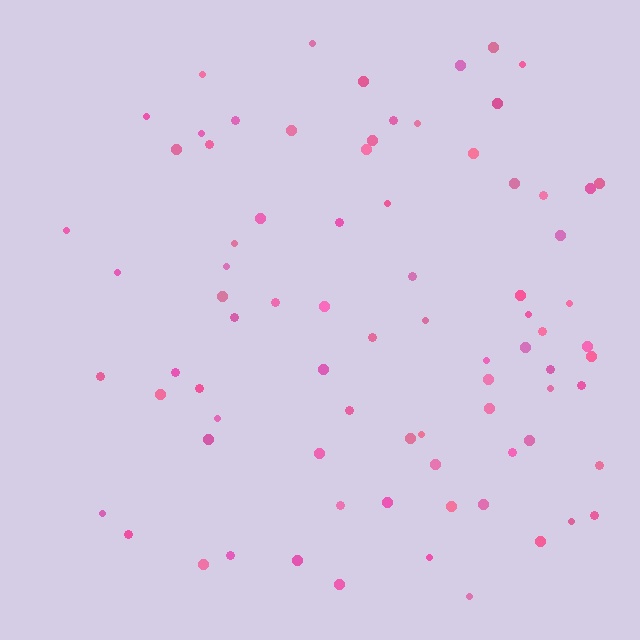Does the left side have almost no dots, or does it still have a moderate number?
Still a moderate number, just noticeably fewer than the right.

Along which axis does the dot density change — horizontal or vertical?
Horizontal.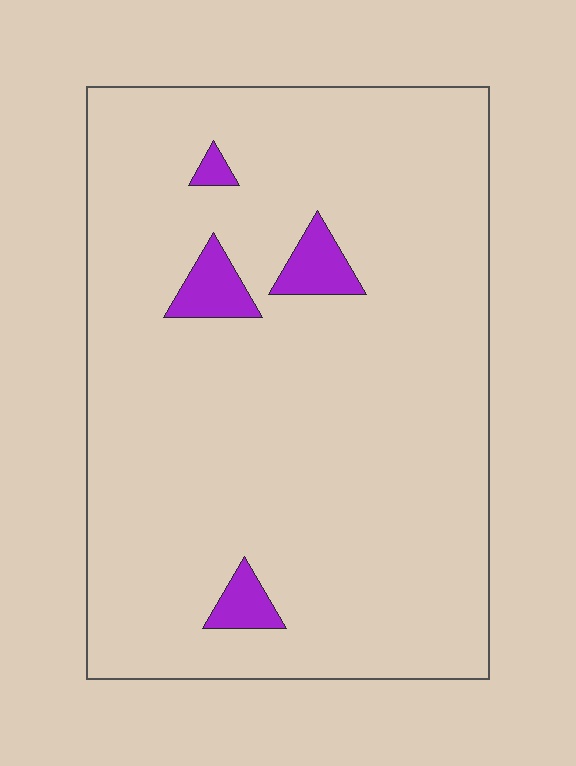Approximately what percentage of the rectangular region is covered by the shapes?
Approximately 5%.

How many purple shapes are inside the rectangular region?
4.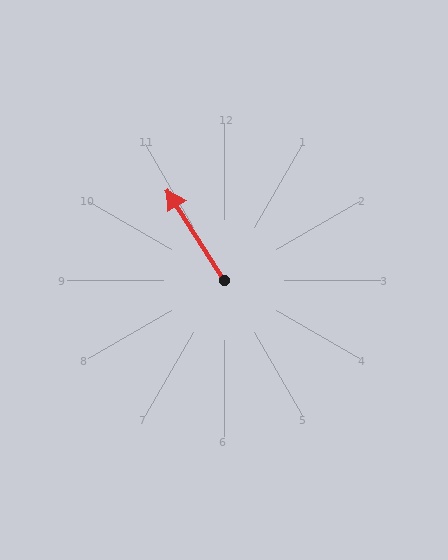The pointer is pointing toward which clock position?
Roughly 11 o'clock.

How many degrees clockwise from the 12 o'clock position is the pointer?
Approximately 328 degrees.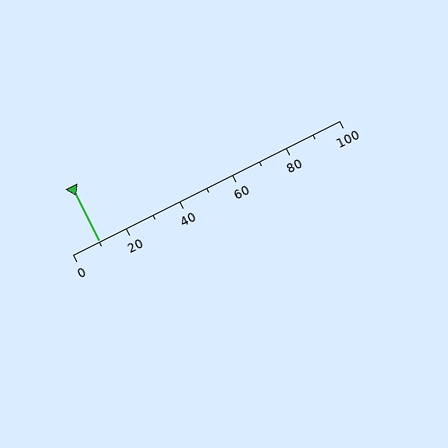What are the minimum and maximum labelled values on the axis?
The axis runs from 0 to 100.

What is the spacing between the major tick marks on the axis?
The major ticks are spaced 20 apart.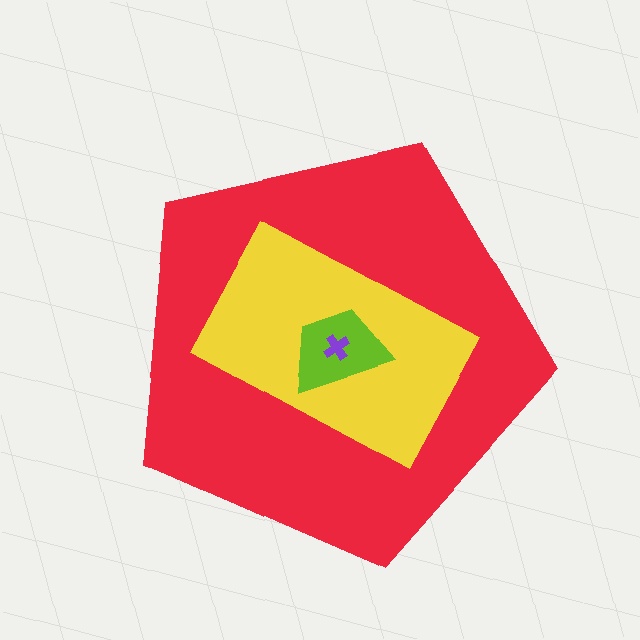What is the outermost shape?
The red pentagon.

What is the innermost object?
The purple cross.